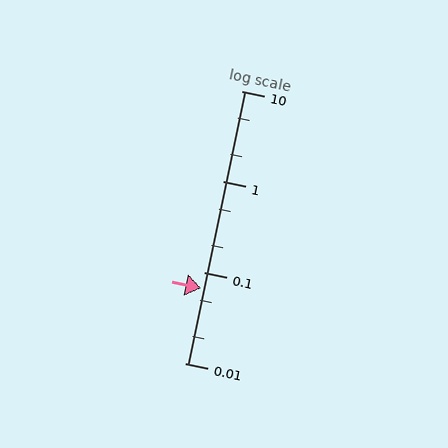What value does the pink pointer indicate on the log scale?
The pointer indicates approximately 0.067.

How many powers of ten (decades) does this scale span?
The scale spans 3 decades, from 0.01 to 10.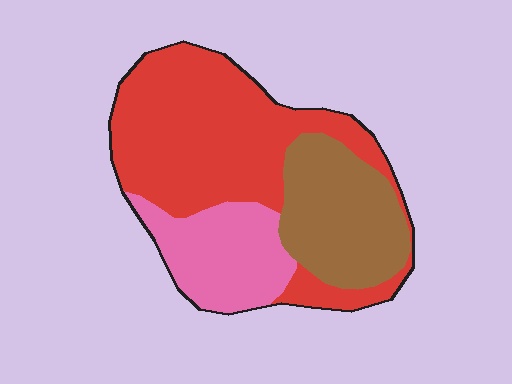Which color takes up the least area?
Pink, at roughly 20%.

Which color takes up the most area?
Red, at roughly 55%.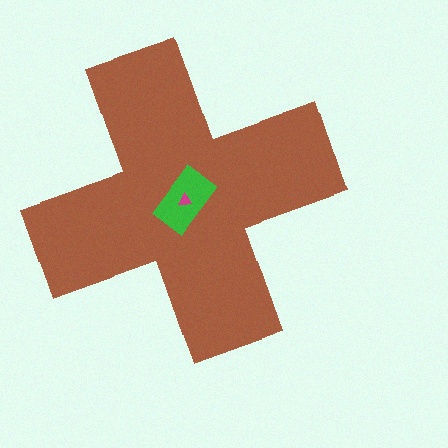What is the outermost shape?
The brown cross.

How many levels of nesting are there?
3.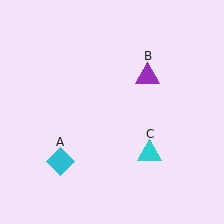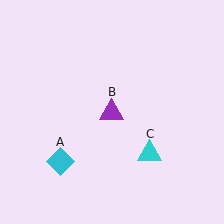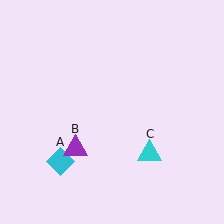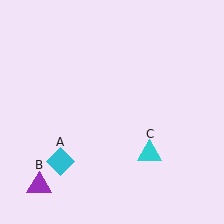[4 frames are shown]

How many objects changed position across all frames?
1 object changed position: purple triangle (object B).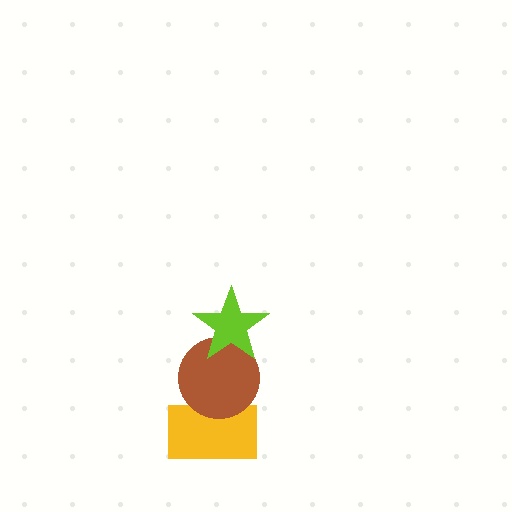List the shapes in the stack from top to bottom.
From top to bottom: the lime star, the brown circle, the yellow rectangle.